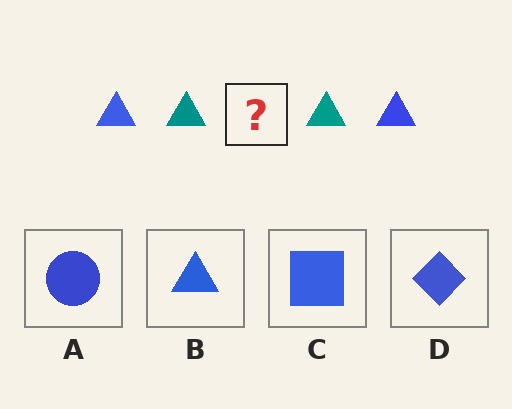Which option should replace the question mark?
Option B.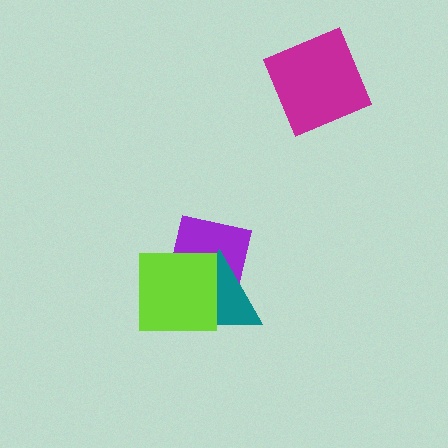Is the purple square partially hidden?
Yes, it is partially covered by another shape.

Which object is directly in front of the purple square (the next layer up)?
The teal triangle is directly in front of the purple square.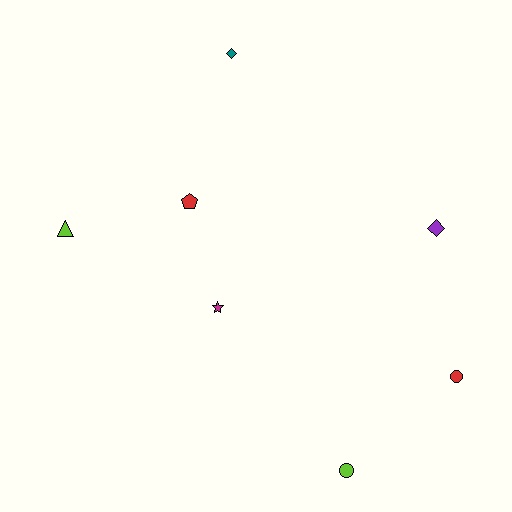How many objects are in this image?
There are 7 objects.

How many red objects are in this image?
There are 2 red objects.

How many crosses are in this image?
There are no crosses.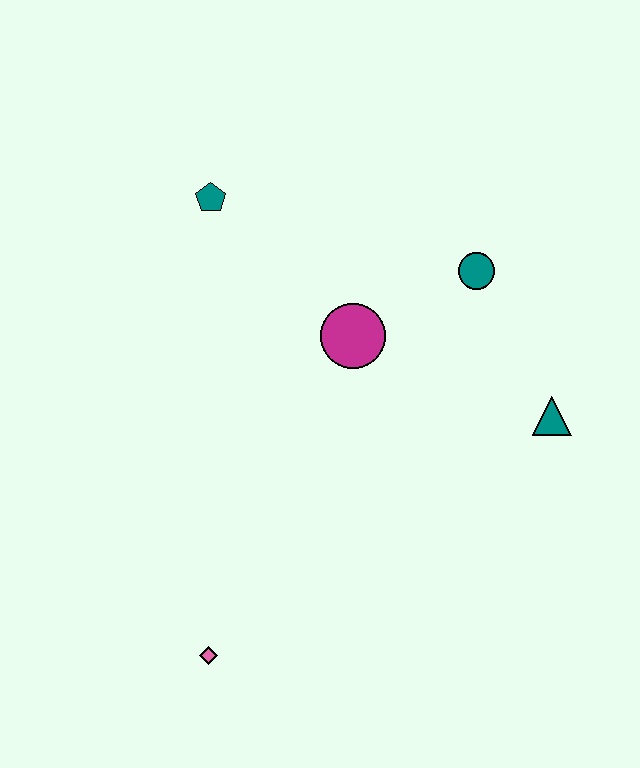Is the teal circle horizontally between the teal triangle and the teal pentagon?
Yes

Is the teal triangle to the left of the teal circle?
No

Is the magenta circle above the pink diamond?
Yes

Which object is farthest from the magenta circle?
The pink diamond is farthest from the magenta circle.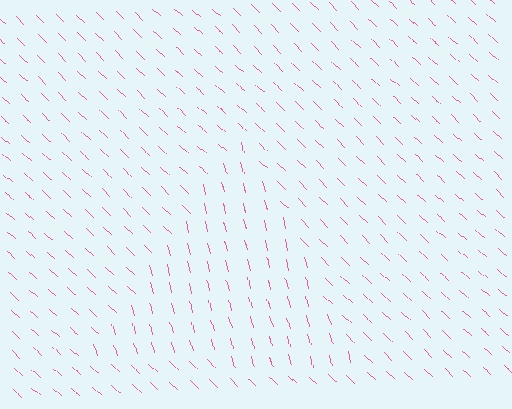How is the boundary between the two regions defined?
The boundary is defined purely by a change in line orientation (approximately 31 degrees difference). All lines are the same color and thickness.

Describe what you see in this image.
The image is filled with small pink line segments. A triangle region in the image has lines oriented differently from the surrounding lines, creating a visible texture boundary.